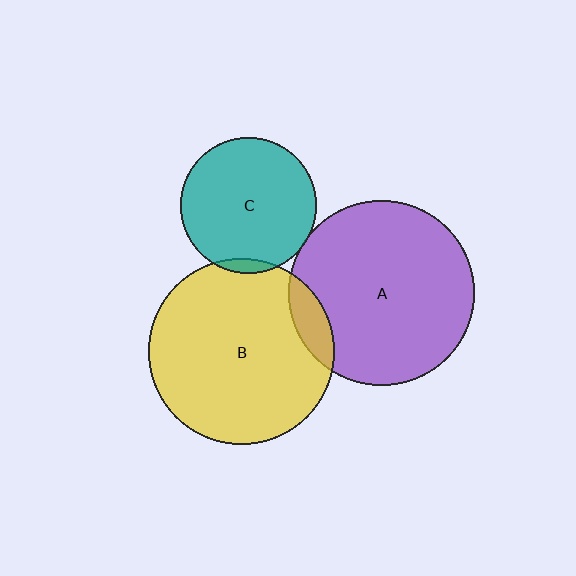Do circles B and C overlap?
Yes.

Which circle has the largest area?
Circle A (purple).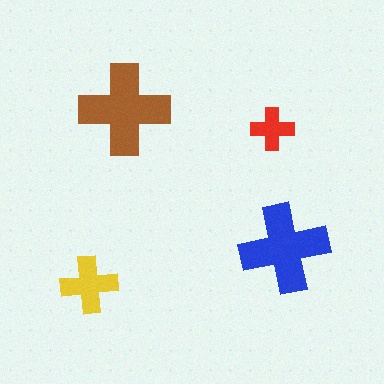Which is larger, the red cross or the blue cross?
The blue one.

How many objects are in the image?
There are 4 objects in the image.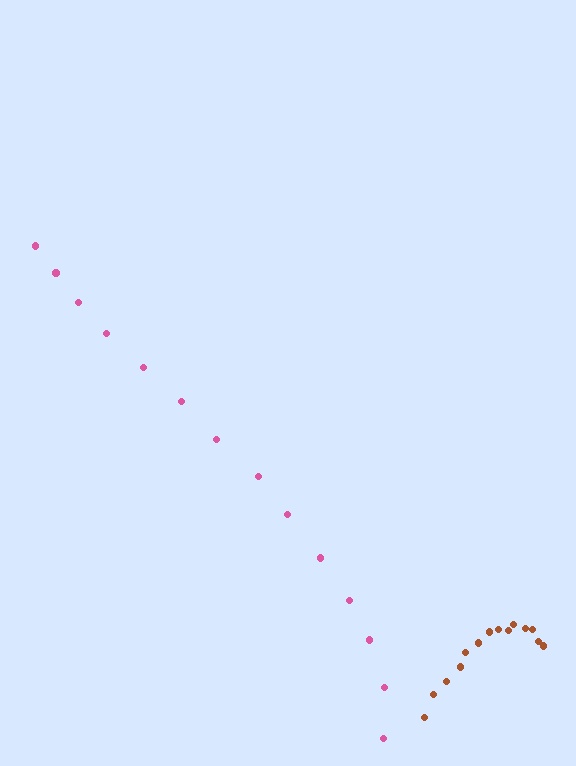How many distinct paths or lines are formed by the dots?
There are 2 distinct paths.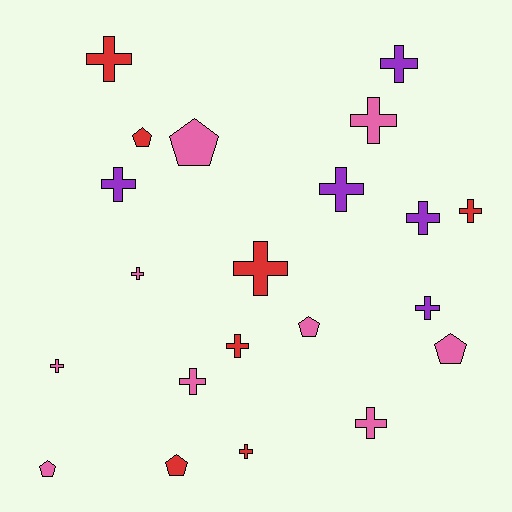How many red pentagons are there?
There are 2 red pentagons.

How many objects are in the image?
There are 21 objects.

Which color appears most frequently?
Pink, with 9 objects.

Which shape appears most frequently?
Cross, with 15 objects.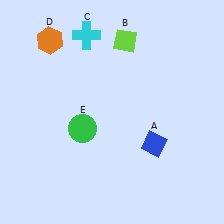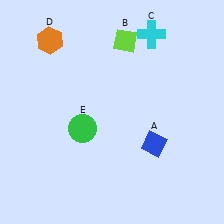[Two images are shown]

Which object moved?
The cyan cross (C) moved right.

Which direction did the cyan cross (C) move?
The cyan cross (C) moved right.